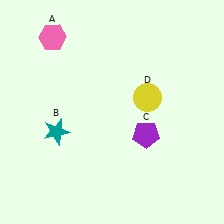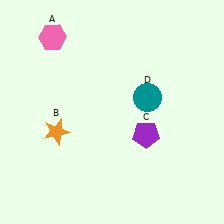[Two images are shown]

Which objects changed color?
B changed from teal to orange. D changed from yellow to teal.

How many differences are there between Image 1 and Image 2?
There are 2 differences between the two images.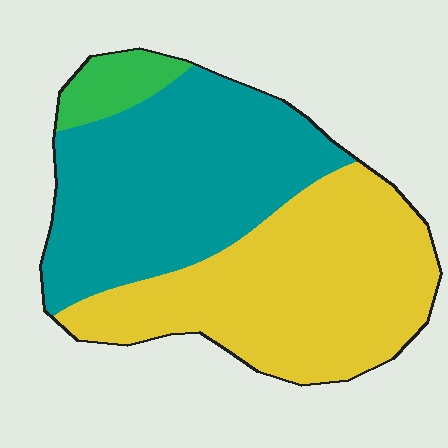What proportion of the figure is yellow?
Yellow covers 47% of the figure.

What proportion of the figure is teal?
Teal takes up between a quarter and a half of the figure.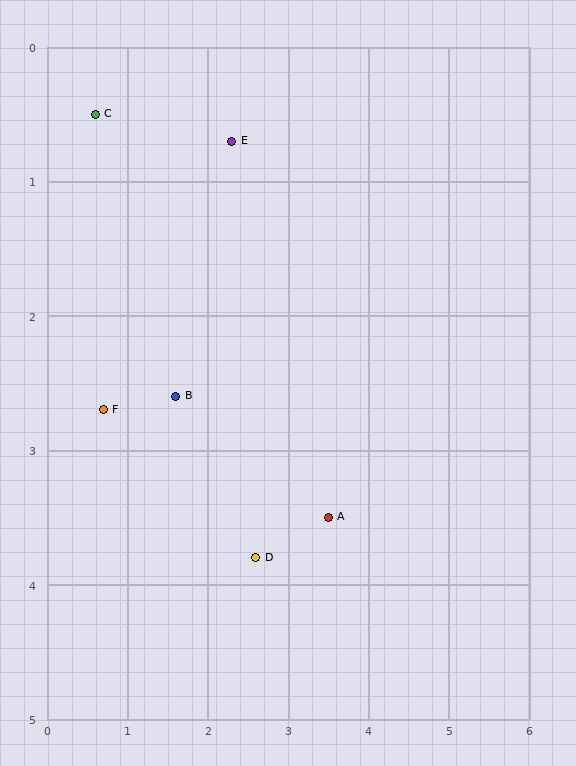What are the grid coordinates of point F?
Point F is at approximately (0.7, 2.7).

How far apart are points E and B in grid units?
Points E and B are about 2.0 grid units apart.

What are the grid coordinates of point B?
Point B is at approximately (1.6, 2.6).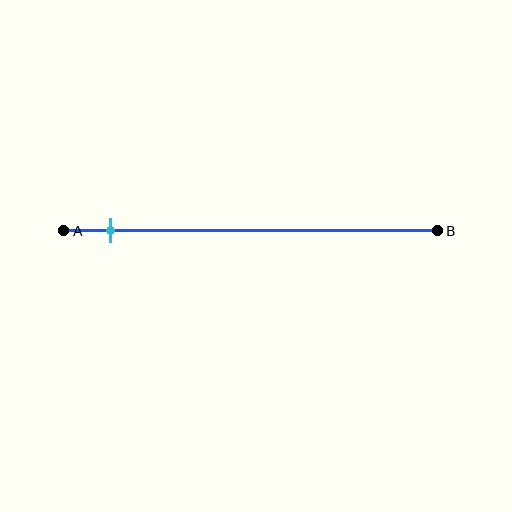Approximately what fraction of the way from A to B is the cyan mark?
The cyan mark is approximately 15% of the way from A to B.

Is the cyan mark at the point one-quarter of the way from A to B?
No, the mark is at about 15% from A, not at the 25% one-quarter point.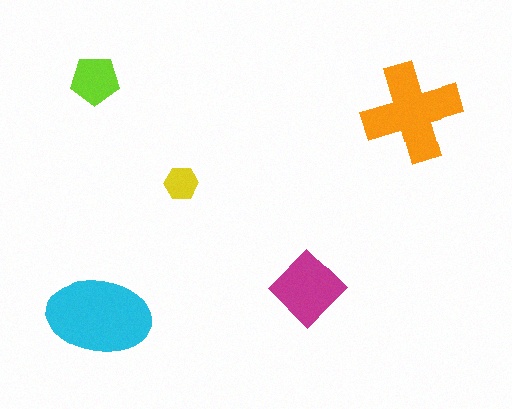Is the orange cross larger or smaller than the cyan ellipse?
Smaller.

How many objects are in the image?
There are 5 objects in the image.